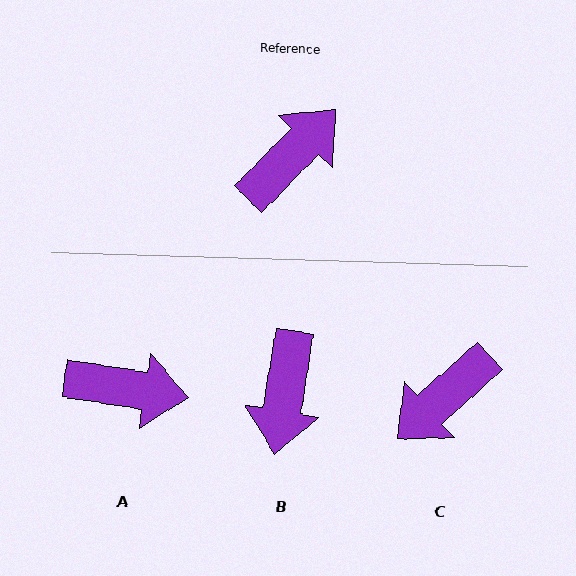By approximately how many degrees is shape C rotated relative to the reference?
Approximately 176 degrees counter-clockwise.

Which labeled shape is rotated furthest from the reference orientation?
C, about 176 degrees away.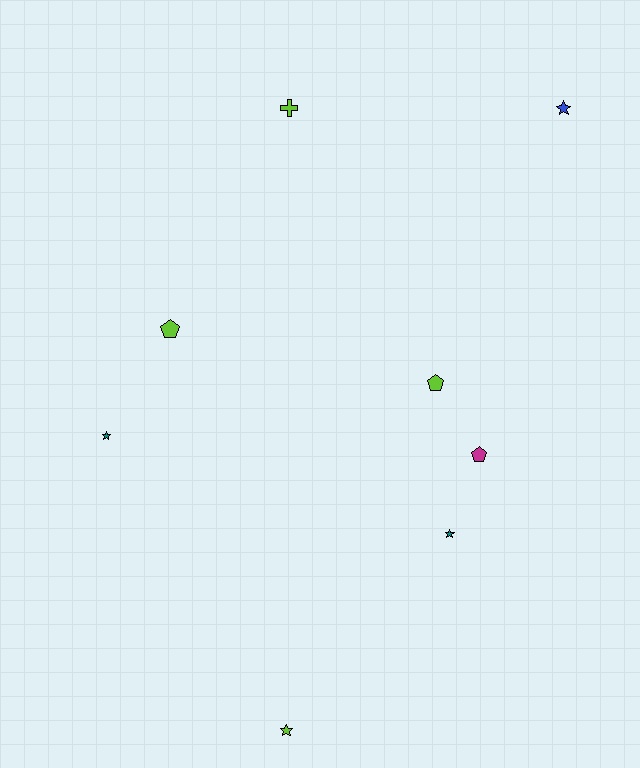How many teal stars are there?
There are 2 teal stars.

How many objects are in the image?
There are 8 objects.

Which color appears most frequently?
Lime, with 4 objects.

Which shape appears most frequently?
Star, with 4 objects.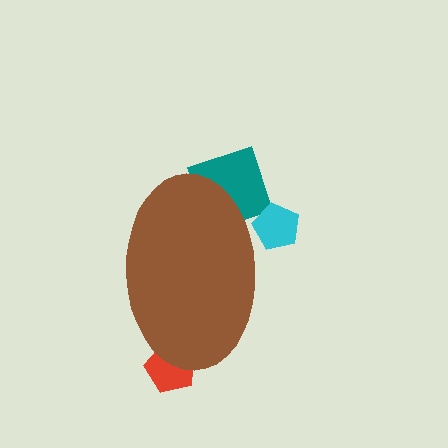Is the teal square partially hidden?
Yes, the teal square is partially hidden behind the brown ellipse.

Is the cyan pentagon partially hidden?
Yes, the cyan pentagon is partially hidden behind the brown ellipse.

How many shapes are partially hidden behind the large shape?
3 shapes are partially hidden.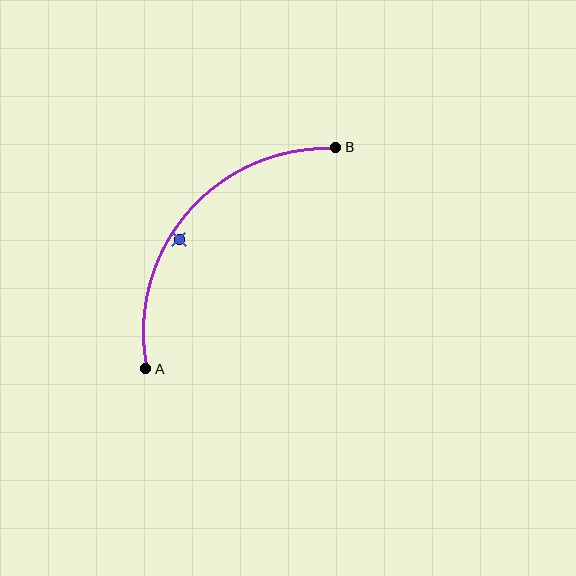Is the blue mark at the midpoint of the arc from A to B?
No — the blue mark does not lie on the arc at all. It sits slightly inside the curve.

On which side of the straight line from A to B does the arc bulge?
The arc bulges above and to the left of the straight line connecting A and B.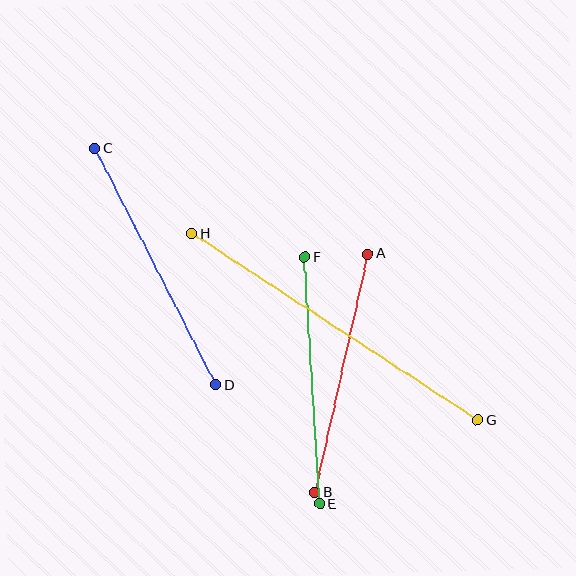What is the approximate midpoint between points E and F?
The midpoint is at approximately (312, 381) pixels.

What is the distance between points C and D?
The distance is approximately 266 pixels.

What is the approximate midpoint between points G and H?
The midpoint is at approximately (335, 327) pixels.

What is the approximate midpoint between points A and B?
The midpoint is at approximately (341, 373) pixels.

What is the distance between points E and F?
The distance is approximately 247 pixels.